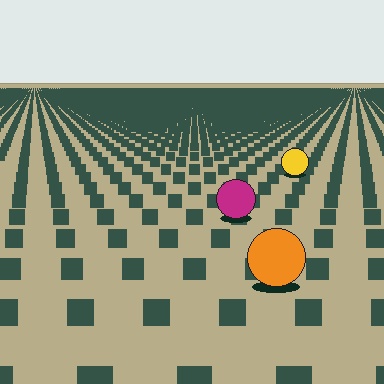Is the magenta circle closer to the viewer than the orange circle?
No. The orange circle is closer — you can tell from the texture gradient: the ground texture is coarser near it.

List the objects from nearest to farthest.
From nearest to farthest: the orange circle, the magenta circle, the yellow circle.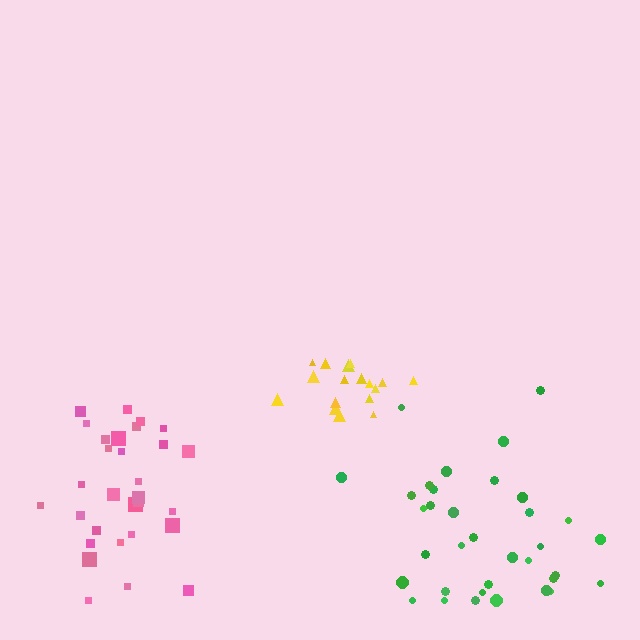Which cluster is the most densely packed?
Yellow.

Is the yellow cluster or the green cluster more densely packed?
Yellow.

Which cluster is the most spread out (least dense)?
Green.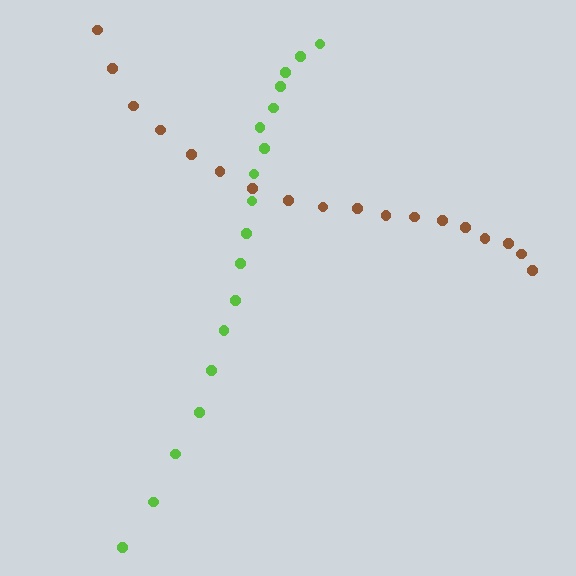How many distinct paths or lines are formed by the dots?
There are 2 distinct paths.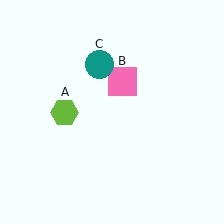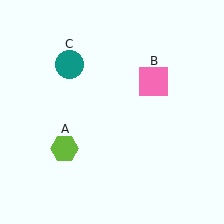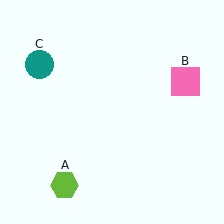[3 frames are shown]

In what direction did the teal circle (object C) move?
The teal circle (object C) moved left.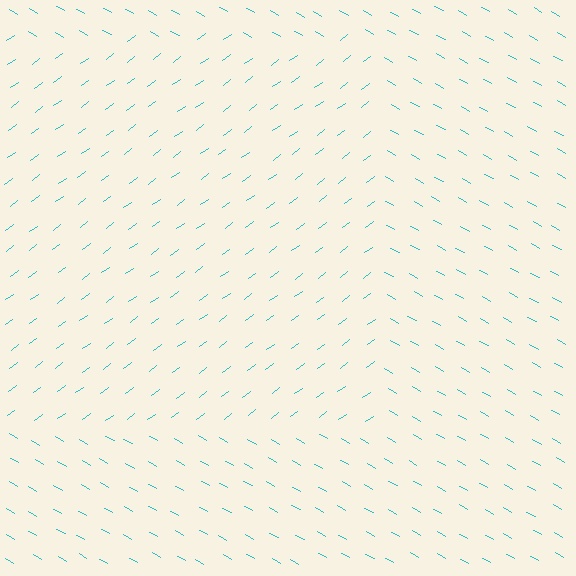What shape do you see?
I see a rectangle.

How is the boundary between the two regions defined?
The boundary is defined purely by a change in line orientation (approximately 66 degrees difference). All lines are the same color and thickness.